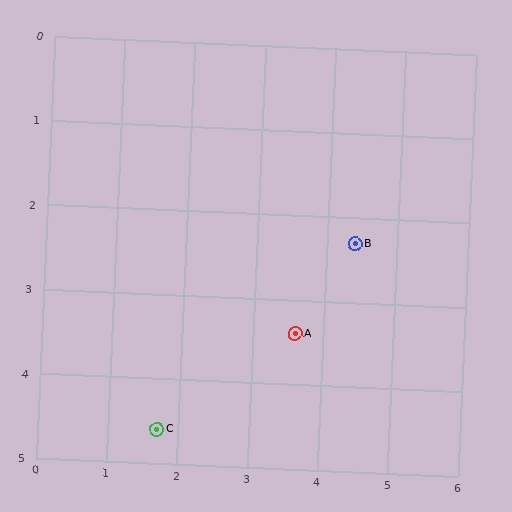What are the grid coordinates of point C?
Point C is at approximately (1.7, 4.6).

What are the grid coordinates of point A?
Point A is at approximately (3.6, 3.4).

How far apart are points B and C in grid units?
Points B and C are about 3.5 grid units apart.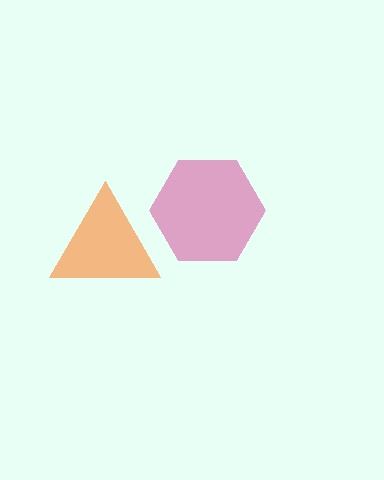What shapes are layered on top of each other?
The layered shapes are: an orange triangle, a magenta hexagon.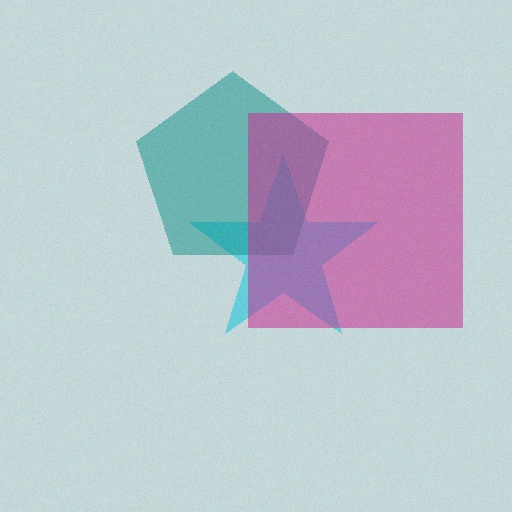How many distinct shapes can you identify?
There are 3 distinct shapes: a cyan star, a teal pentagon, a magenta square.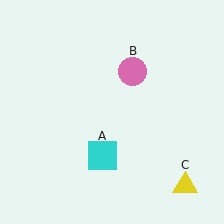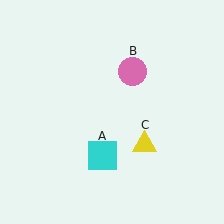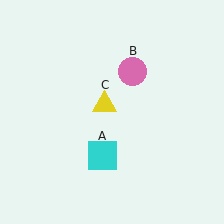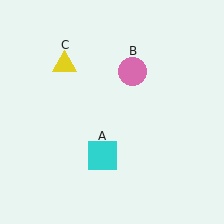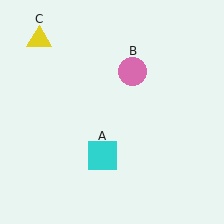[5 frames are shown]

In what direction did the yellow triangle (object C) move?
The yellow triangle (object C) moved up and to the left.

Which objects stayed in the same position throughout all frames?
Cyan square (object A) and pink circle (object B) remained stationary.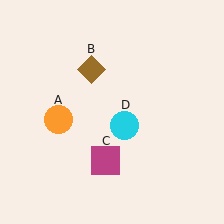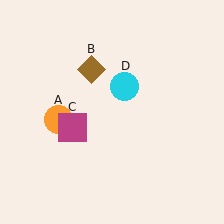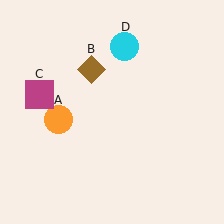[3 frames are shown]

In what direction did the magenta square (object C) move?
The magenta square (object C) moved up and to the left.